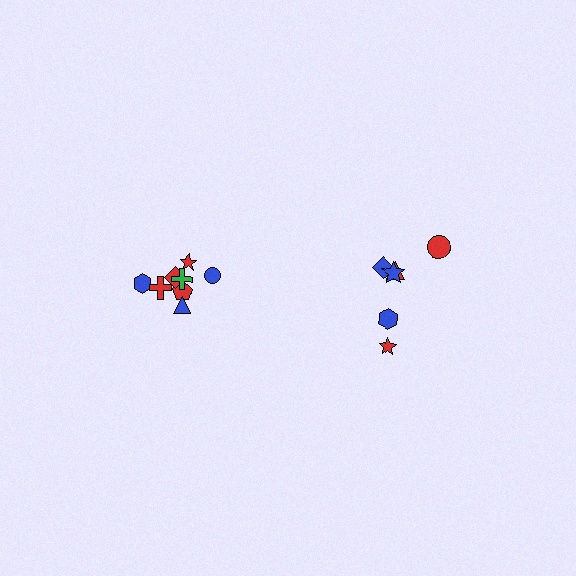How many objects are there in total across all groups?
There are 14 objects.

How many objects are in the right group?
There are 6 objects.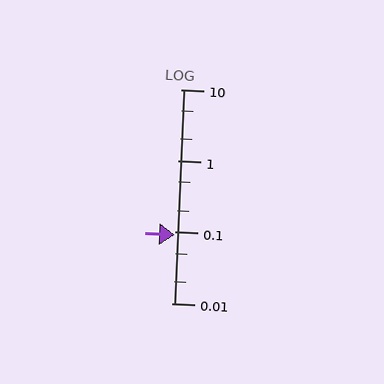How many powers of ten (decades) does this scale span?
The scale spans 3 decades, from 0.01 to 10.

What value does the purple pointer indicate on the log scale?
The pointer indicates approximately 0.092.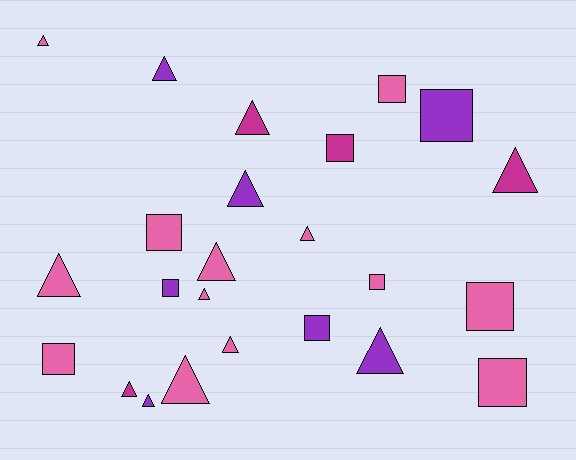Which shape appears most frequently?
Triangle, with 14 objects.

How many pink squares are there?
There are 6 pink squares.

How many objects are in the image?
There are 24 objects.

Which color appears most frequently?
Pink, with 13 objects.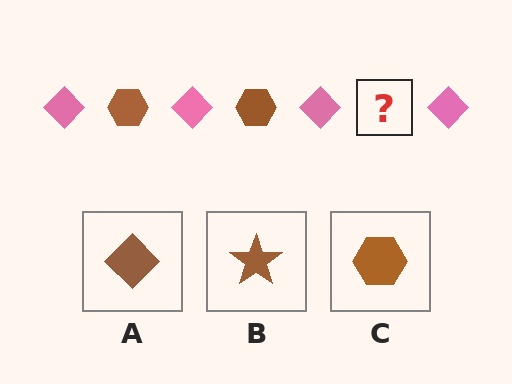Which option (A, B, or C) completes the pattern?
C.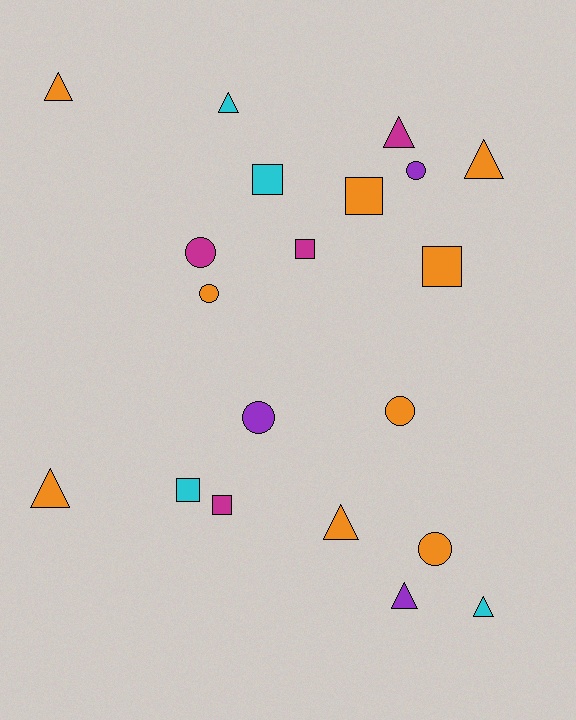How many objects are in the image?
There are 20 objects.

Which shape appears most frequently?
Triangle, with 8 objects.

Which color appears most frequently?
Orange, with 9 objects.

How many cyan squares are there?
There are 2 cyan squares.